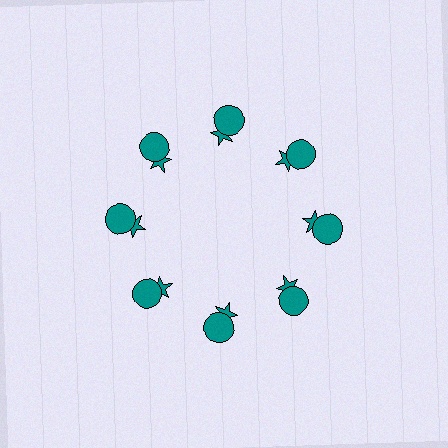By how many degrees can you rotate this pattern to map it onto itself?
The pattern maps onto itself every 45 degrees of rotation.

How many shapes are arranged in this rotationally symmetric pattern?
There are 16 shapes, arranged in 8 groups of 2.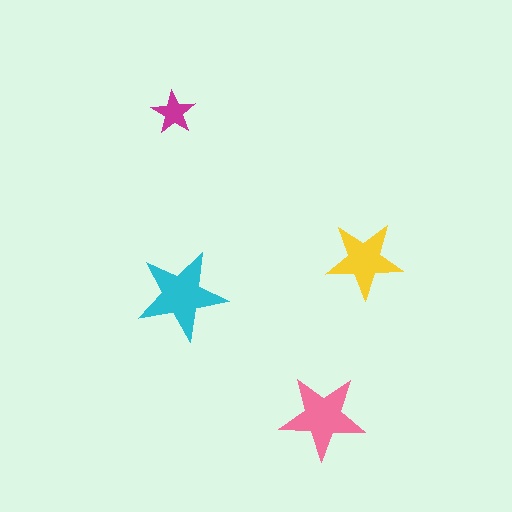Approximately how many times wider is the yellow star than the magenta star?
About 2 times wider.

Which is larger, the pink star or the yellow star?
The pink one.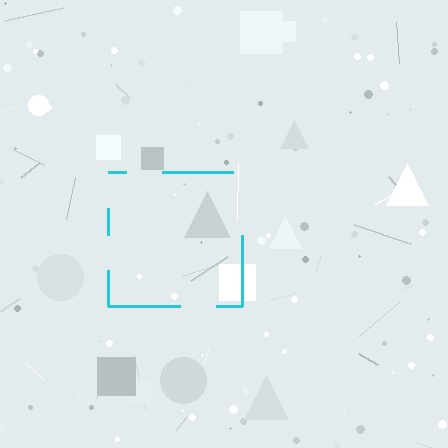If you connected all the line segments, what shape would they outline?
They would outline a square.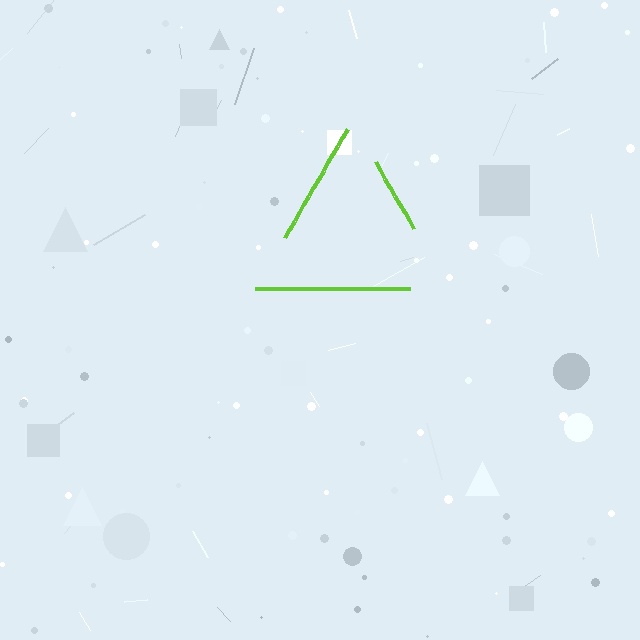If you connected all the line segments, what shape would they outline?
They would outline a triangle.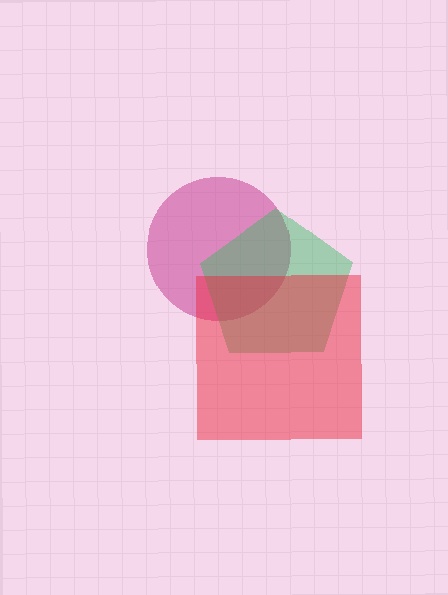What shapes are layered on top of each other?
The layered shapes are: a magenta circle, a green pentagon, a red square.